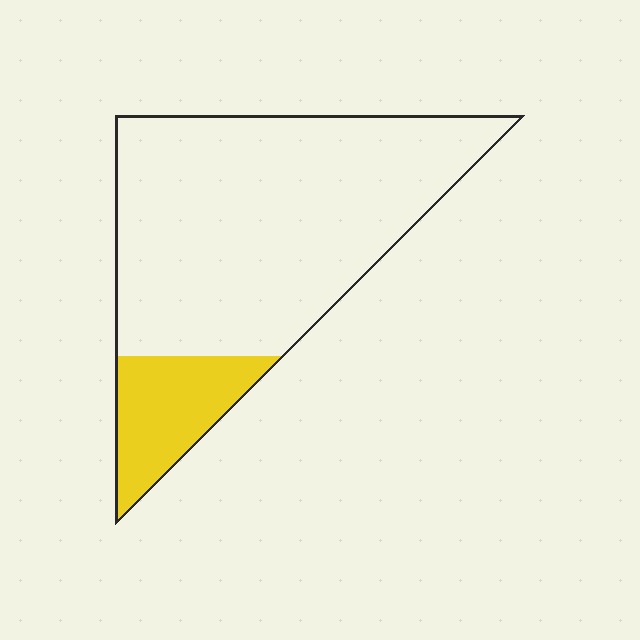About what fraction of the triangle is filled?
About one sixth (1/6).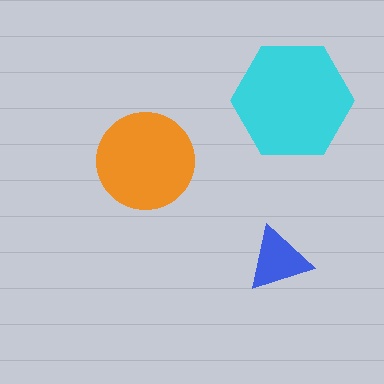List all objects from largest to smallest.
The cyan hexagon, the orange circle, the blue triangle.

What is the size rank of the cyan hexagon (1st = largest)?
1st.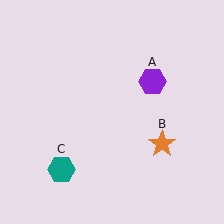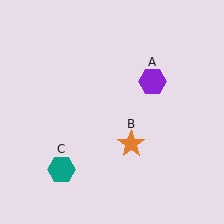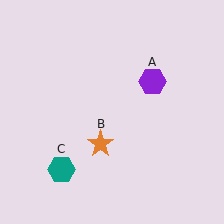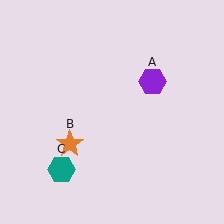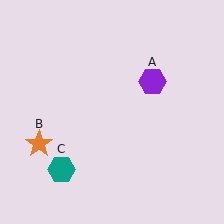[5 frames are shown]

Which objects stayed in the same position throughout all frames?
Purple hexagon (object A) and teal hexagon (object C) remained stationary.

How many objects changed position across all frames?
1 object changed position: orange star (object B).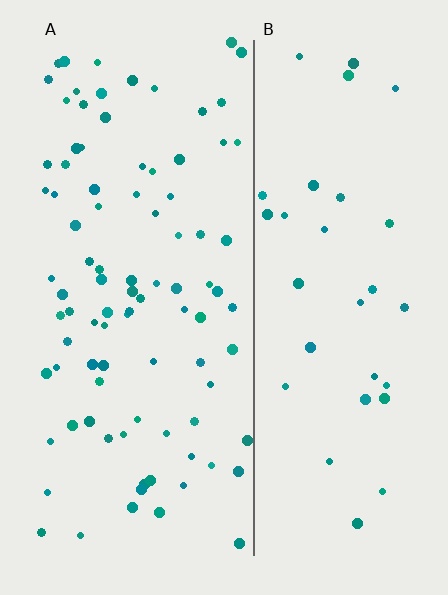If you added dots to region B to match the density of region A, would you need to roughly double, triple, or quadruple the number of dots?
Approximately triple.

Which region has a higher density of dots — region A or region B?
A (the left).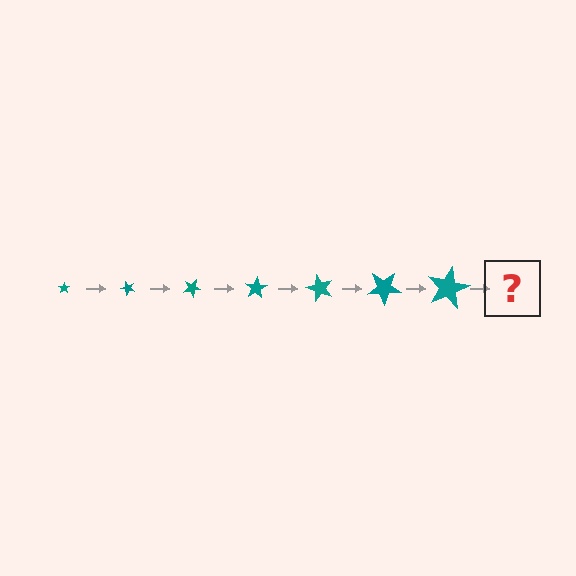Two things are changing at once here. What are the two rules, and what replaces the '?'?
The two rules are that the star grows larger each step and it rotates 50 degrees each step. The '?' should be a star, larger than the previous one and rotated 350 degrees from the start.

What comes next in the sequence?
The next element should be a star, larger than the previous one and rotated 350 degrees from the start.